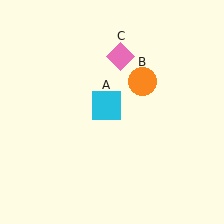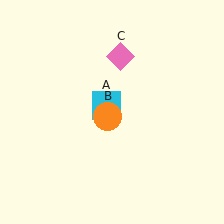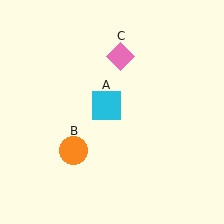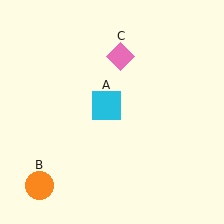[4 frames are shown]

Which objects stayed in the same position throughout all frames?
Cyan square (object A) and pink diamond (object C) remained stationary.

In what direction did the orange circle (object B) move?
The orange circle (object B) moved down and to the left.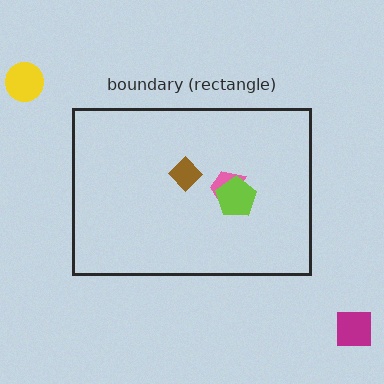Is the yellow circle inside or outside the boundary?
Outside.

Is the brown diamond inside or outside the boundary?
Inside.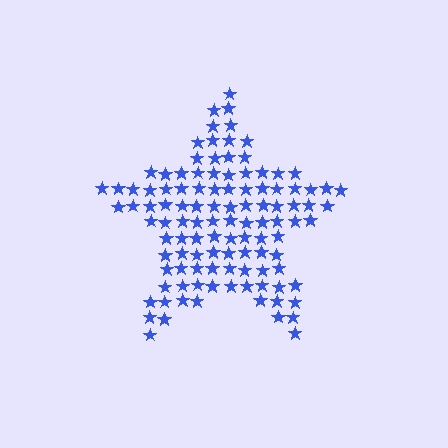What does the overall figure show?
The overall figure shows a star.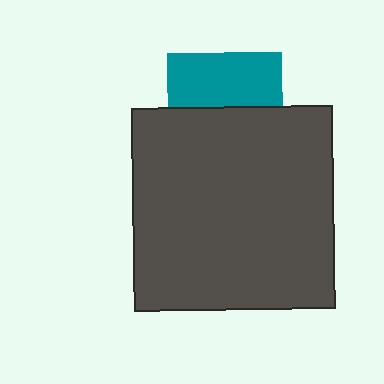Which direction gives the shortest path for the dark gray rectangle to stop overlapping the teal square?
Moving down gives the shortest separation.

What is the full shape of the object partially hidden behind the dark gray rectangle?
The partially hidden object is a teal square.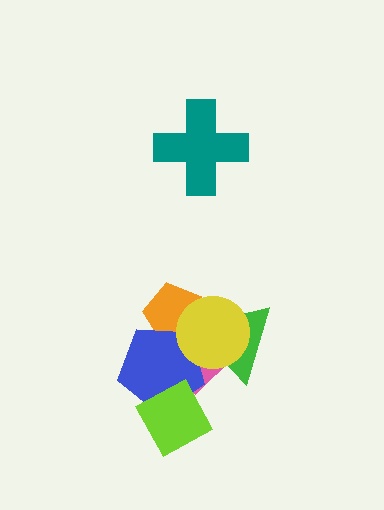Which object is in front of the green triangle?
The yellow circle is in front of the green triangle.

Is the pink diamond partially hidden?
Yes, it is partially covered by another shape.